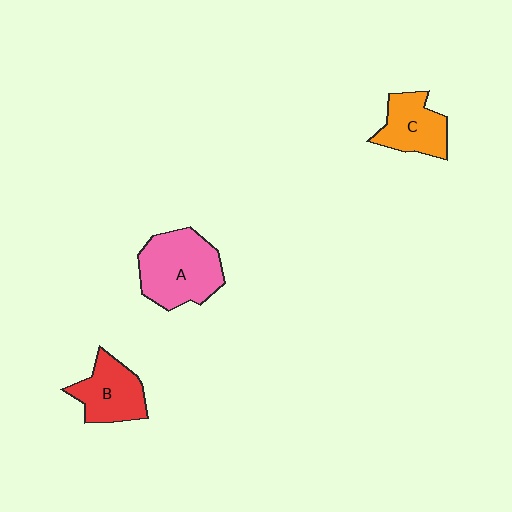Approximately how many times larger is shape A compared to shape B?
Approximately 1.5 times.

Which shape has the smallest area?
Shape C (orange).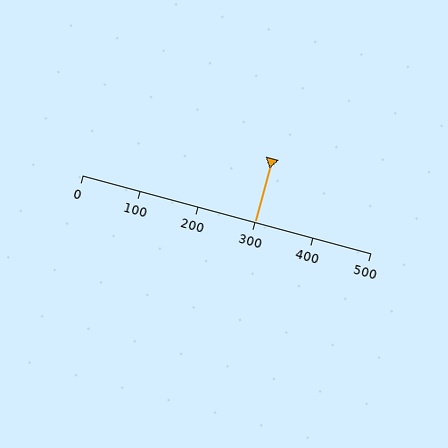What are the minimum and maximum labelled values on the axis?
The axis runs from 0 to 500.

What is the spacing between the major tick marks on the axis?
The major ticks are spaced 100 apart.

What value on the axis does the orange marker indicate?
The marker indicates approximately 300.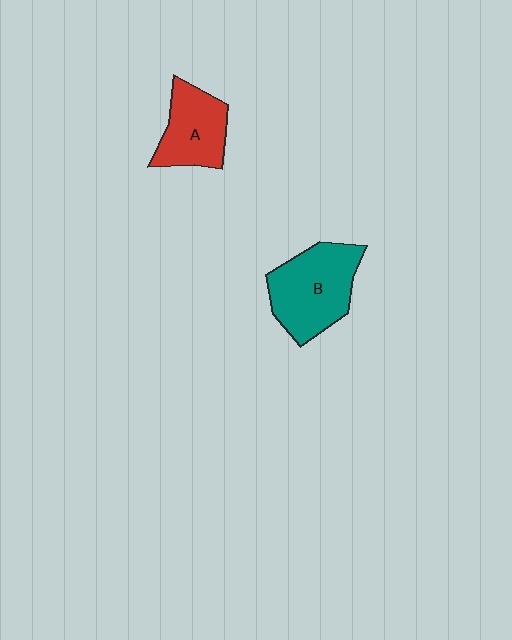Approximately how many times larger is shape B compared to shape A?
Approximately 1.4 times.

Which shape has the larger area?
Shape B (teal).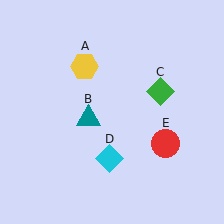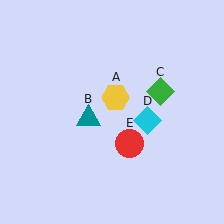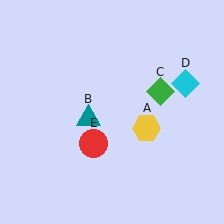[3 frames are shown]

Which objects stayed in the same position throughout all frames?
Teal triangle (object B) and green diamond (object C) remained stationary.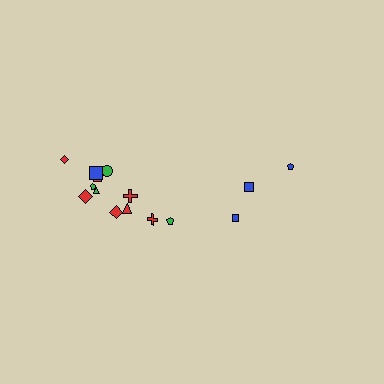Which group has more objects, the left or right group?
The left group.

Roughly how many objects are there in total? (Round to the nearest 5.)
Roughly 15 objects in total.